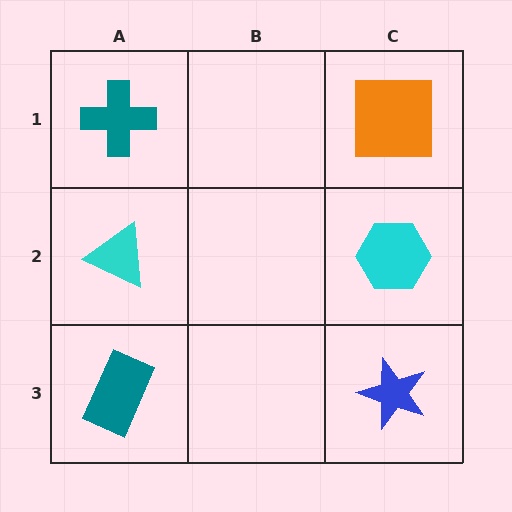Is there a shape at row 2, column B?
No, that cell is empty.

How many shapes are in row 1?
2 shapes.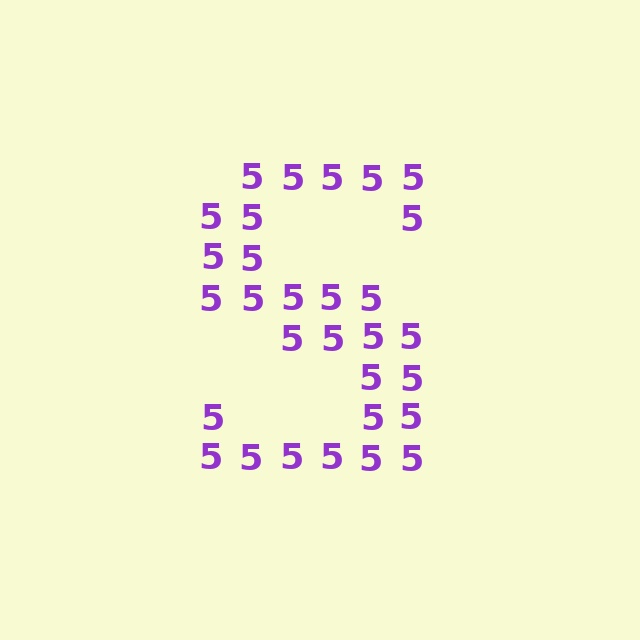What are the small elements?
The small elements are digit 5's.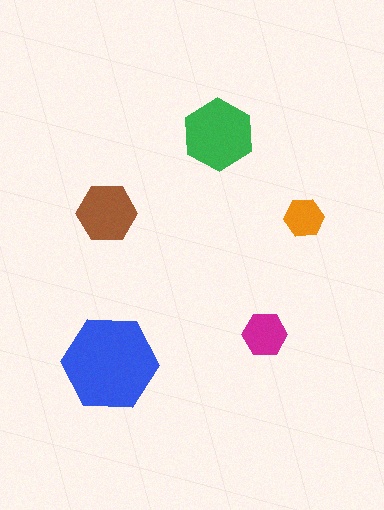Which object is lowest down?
The blue hexagon is bottommost.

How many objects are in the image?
There are 5 objects in the image.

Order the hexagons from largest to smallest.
the blue one, the green one, the brown one, the magenta one, the orange one.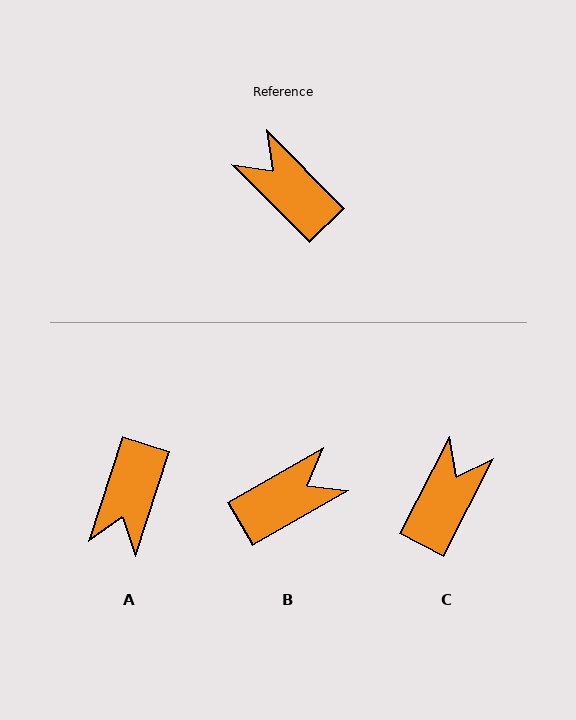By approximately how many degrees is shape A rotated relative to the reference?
Approximately 117 degrees counter-clockwise.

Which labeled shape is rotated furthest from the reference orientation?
A, about 117 degrees away.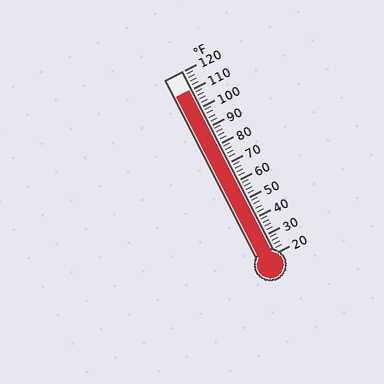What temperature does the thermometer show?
The thermometer shows approximately 110°F.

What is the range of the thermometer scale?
The thermometer scale ranges from 20°F to 120°F.